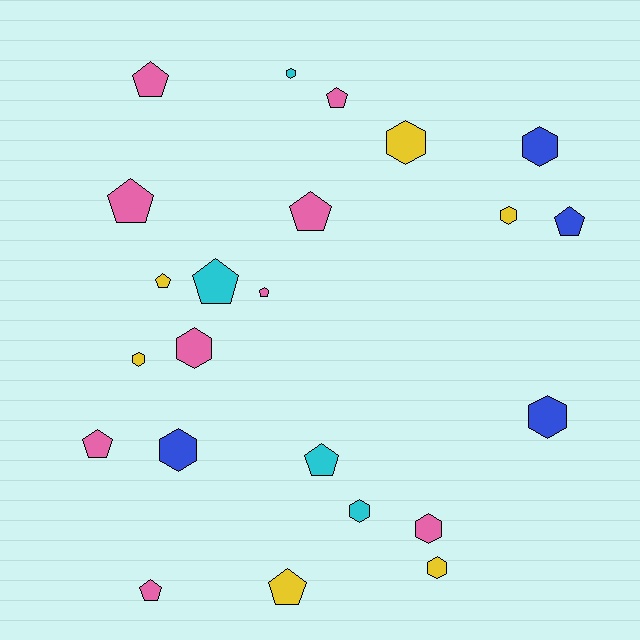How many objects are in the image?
There are 23 objects.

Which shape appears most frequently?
Pentagon, with 12 objects.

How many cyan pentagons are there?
There are 2 cyan pentagons.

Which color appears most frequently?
Pink, with 9 objects.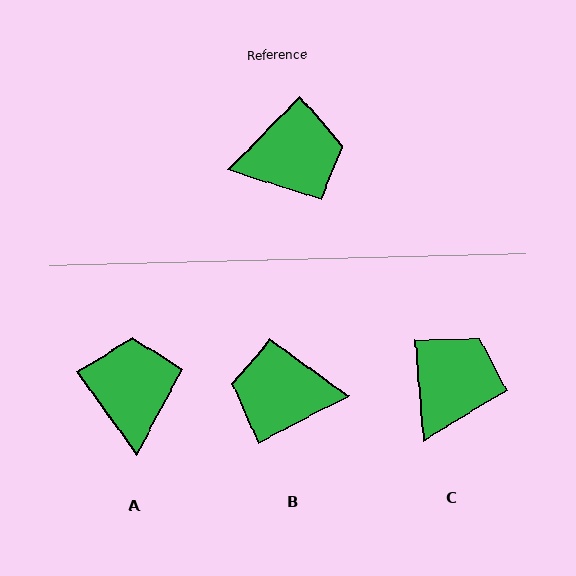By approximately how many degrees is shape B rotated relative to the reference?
Approximately 162 degrees counter-clockwise.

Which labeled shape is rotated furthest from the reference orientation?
B, about 162 degrees away.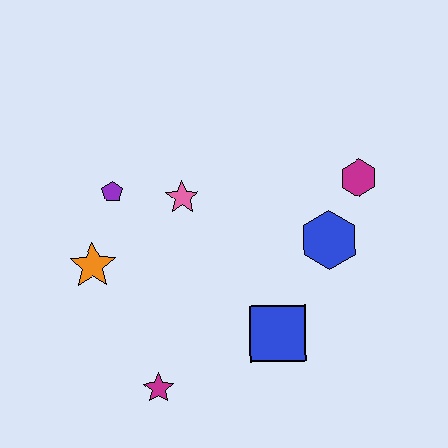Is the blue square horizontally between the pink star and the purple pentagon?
No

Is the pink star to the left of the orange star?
No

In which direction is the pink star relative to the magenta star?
The pink star is above the magenta star.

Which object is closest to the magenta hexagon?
The blue hexagon is closest to the magenta hexagon.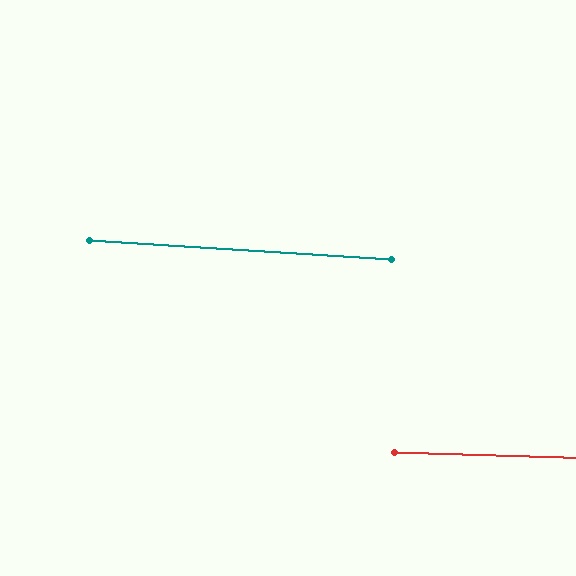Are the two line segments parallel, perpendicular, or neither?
Parallel — their directions differ by only 1.7°.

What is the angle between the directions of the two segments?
Approximately 2 degrees.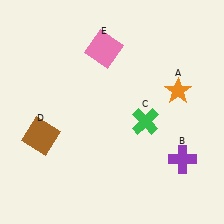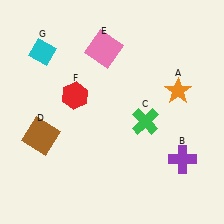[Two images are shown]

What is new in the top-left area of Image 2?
A red hexagon (F) was added in the top-left area of Image 2.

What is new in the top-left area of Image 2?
A cyan diamond (G) was added in the top-left area of Image 2.